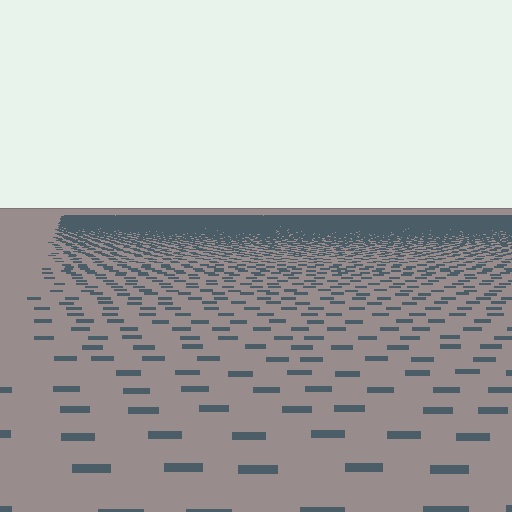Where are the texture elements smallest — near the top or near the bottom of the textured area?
Near the top.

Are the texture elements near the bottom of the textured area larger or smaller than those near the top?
Larger. Near the bottom, elements are closer to the viewer and appear at a bigger on-screen size.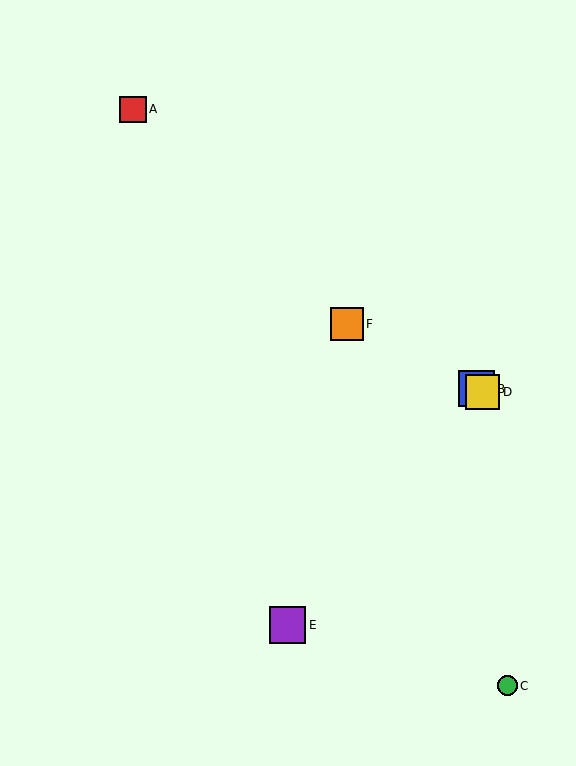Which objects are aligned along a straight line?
Objects B, D, F are aligned along a straight line.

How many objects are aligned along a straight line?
3 objects (B, D, F) are aligned along a straight line.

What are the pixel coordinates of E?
Object E is at (288, 625).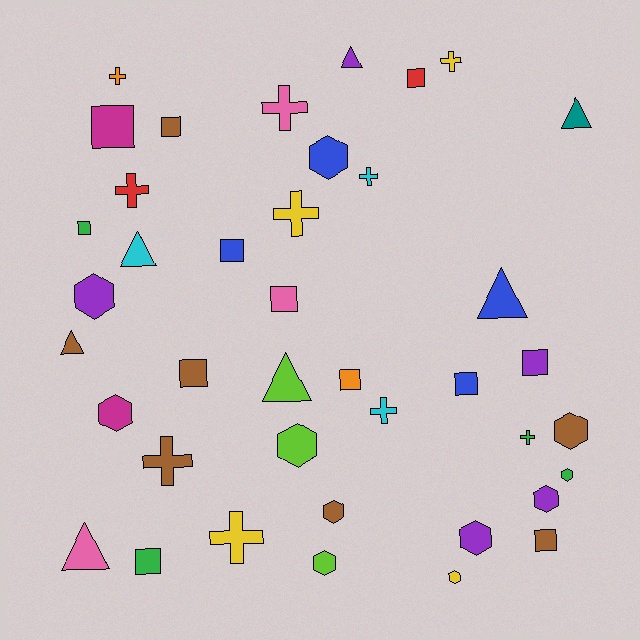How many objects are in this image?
There are 40 objects.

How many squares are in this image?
There are 12 squares.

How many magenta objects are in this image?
There are 2 magenta objects.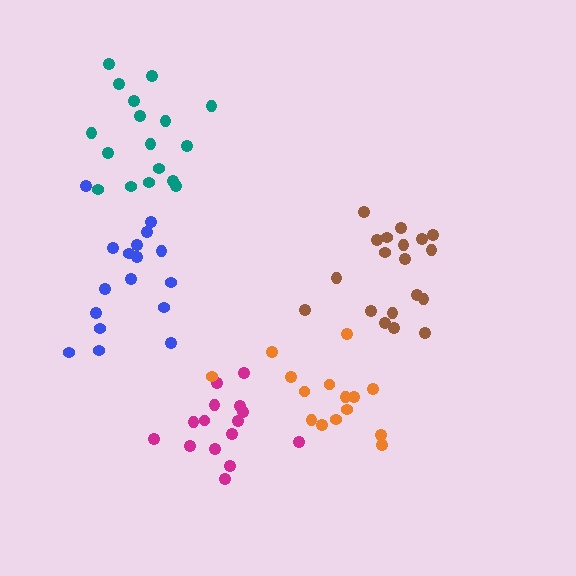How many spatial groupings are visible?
There are 5 spatial groupings.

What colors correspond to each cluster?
The clusters are colored: teal, blue, magenta, orange, brown.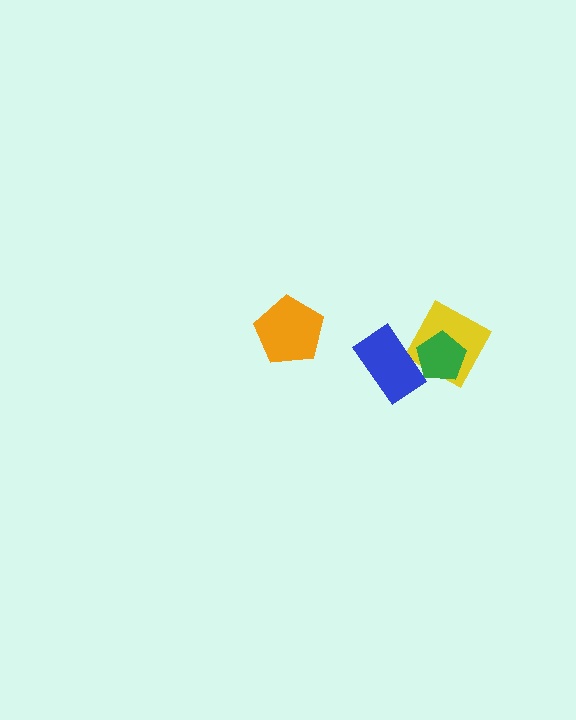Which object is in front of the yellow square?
The green pentagon is in front of the yellow square.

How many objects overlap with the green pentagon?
2 objects overlap with the green pentagon.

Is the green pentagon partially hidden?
Yes, it is partially covered by another shape.